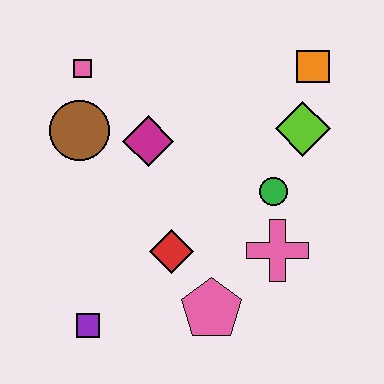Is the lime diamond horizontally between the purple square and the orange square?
Yes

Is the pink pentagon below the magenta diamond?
Yes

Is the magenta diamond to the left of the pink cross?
Yes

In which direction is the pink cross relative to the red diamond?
The pink cross is to the right of the red diamond.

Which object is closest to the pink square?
The brown circle is closest to the pink square.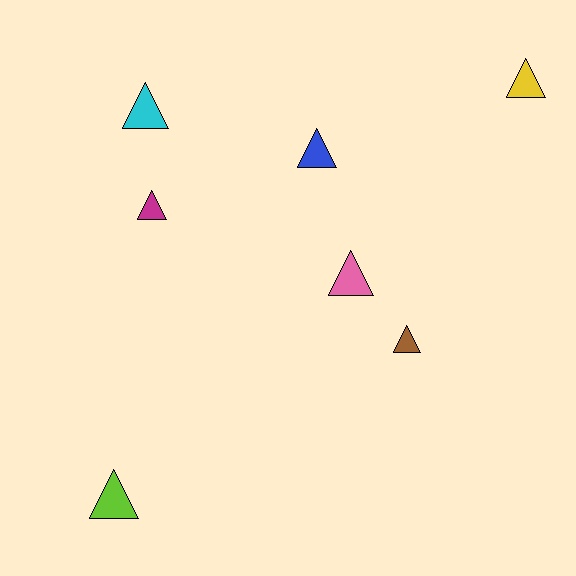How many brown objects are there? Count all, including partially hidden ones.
There is 1 brown object.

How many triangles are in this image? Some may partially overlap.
There are 7 triangles.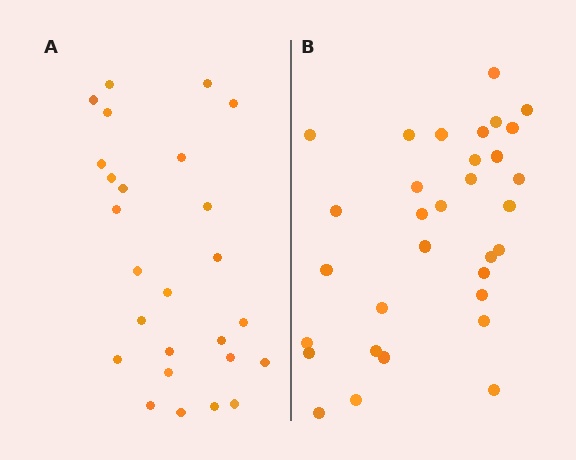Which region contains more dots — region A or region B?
Region B (the right region) has more dots.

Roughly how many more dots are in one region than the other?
Region B has about 6 more dots than region A.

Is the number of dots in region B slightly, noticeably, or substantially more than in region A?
Region B has only slightly more — the two regions are fairly close. The ratio is roughly 1.2 to 1.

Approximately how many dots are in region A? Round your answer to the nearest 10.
About 30 dots. (The exact count is 26, which rounds to 30.)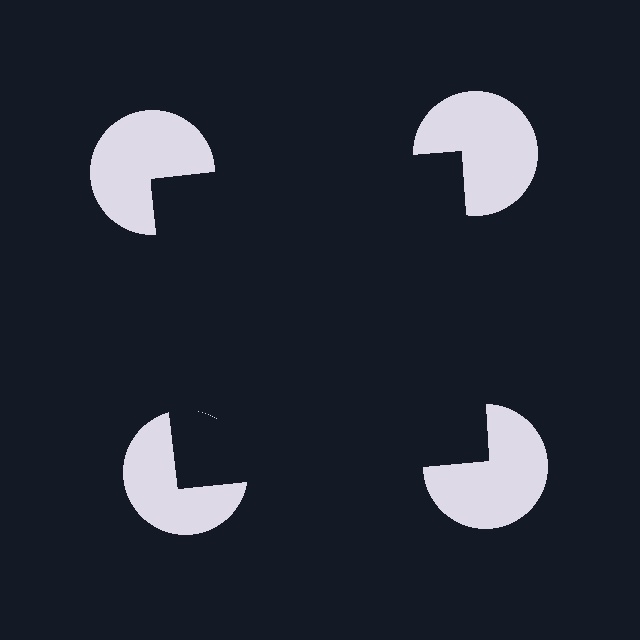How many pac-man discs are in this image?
There are 4 — one at each vertex of the illusory square.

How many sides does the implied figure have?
4 sides.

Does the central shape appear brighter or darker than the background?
It typically appears slightly darker than the background, even though no actual brightness change is drawn.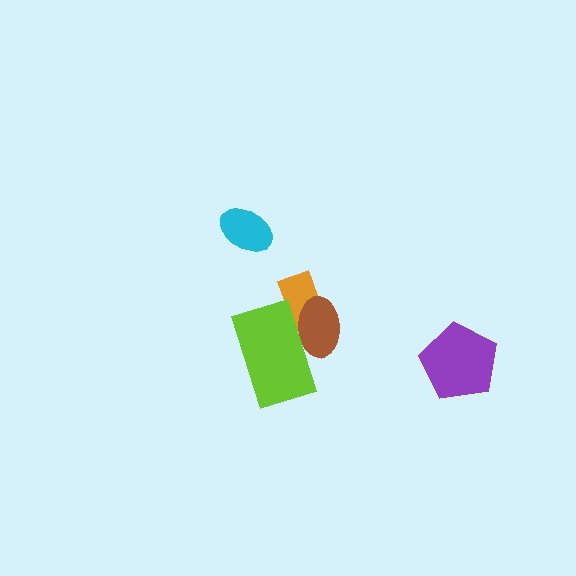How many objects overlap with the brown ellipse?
2 objects overlap with the brown ellipse.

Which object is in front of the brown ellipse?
The lime rectangle is in front of the brown ellipse.